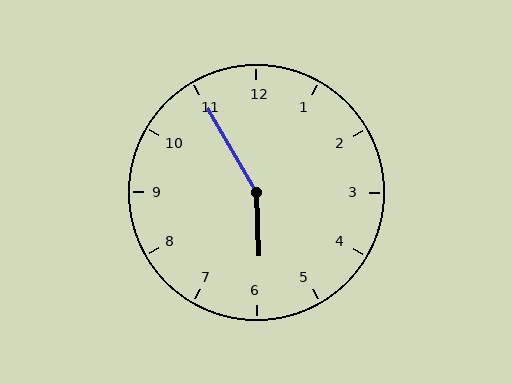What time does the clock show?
5:55.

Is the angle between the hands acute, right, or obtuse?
It is obtuse.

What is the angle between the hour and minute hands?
Approximately 152 degrees.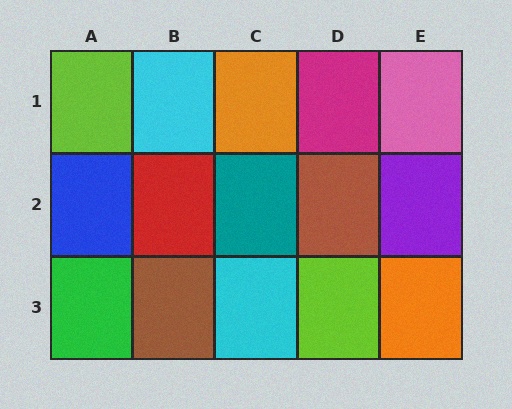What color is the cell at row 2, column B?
Red.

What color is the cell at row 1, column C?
Orange.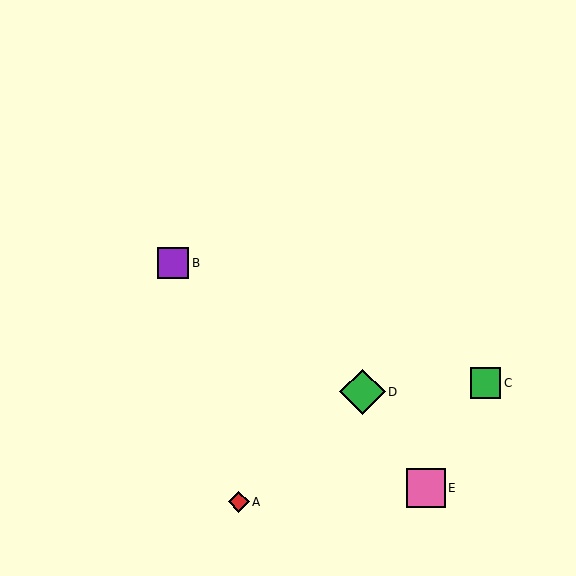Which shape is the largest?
The green diamond (labeled D) is the largest.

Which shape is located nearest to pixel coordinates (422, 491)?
The pink square (labeled E) at (426, 488) is nearest to that location.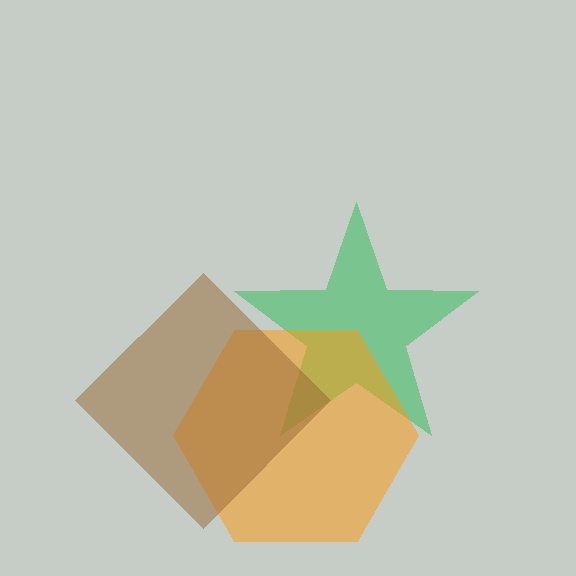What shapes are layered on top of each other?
The layered shapes are: a green star, an orange hexagon, a brown diamond.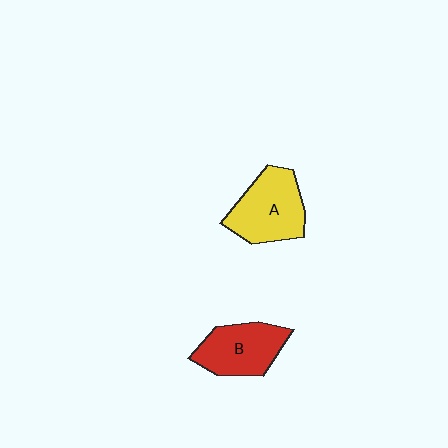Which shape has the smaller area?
Shape B (red).